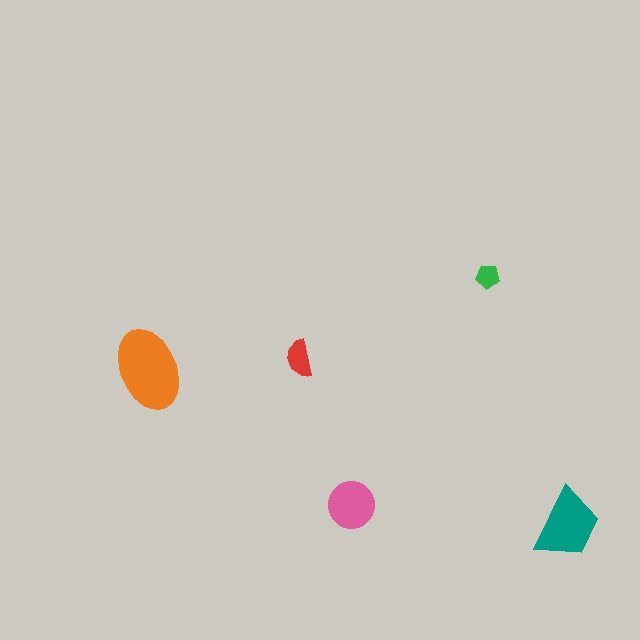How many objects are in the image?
There are 5 objects in the image.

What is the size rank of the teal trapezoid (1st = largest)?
2nd.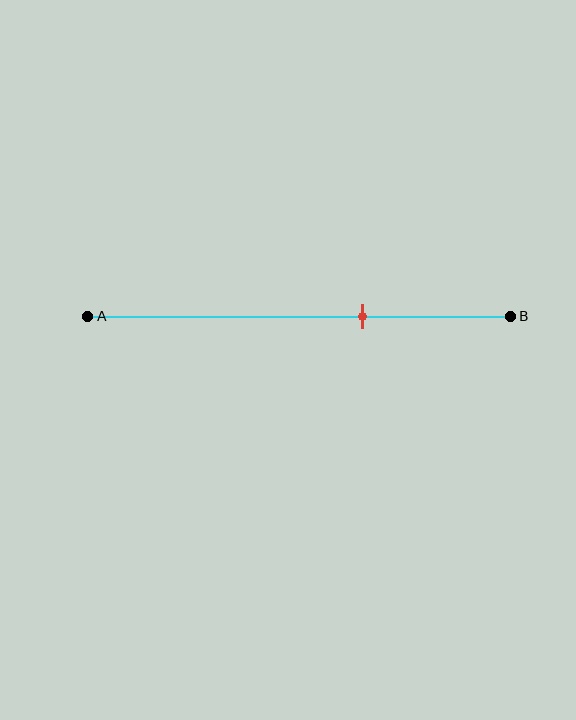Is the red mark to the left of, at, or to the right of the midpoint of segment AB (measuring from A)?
The red mark is to the right of the midpoint of segment AB.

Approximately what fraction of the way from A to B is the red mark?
The red mark is approximately 65% of the way from A to B.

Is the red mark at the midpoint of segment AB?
No, the mark is at about 65% from A, not at the 50% midpoint.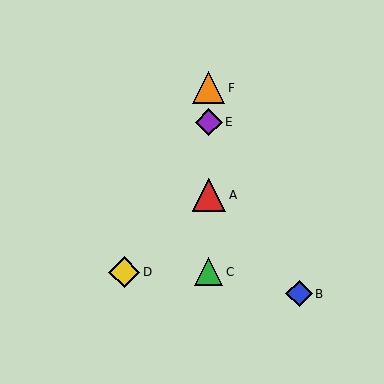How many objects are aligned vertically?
4 objects (A, C, E, F) are aligned vertically.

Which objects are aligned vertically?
Objects A, C, E, F are aligned vertically.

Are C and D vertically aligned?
No, C is at x≈209 and D is at x≈124.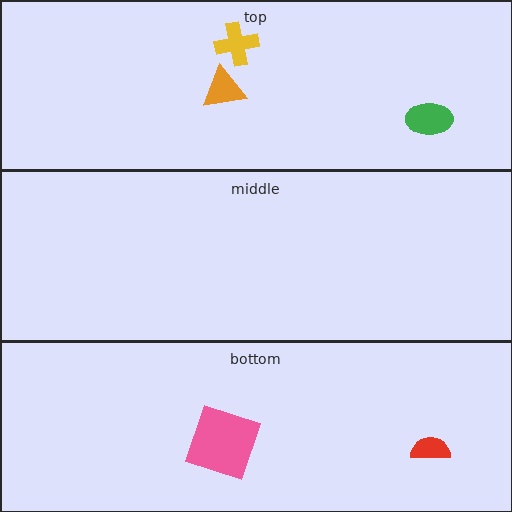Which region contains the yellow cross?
The top region.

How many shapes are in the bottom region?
2.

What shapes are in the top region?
The orange triangle, the green ellipse, the yellow cross.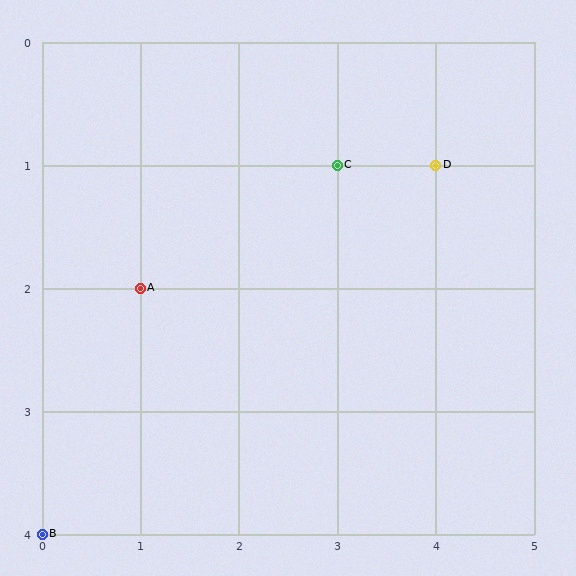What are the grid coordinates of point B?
Point B is at grid coordinates (0, 4).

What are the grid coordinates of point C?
Point C is at grid coordinates (3, 1).